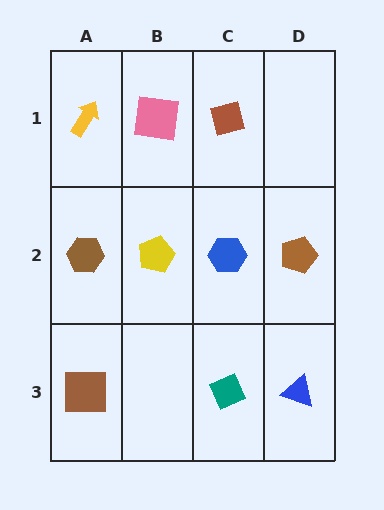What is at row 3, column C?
A teal diamond.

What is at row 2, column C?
A blue hexagon.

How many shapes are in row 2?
4 shapes.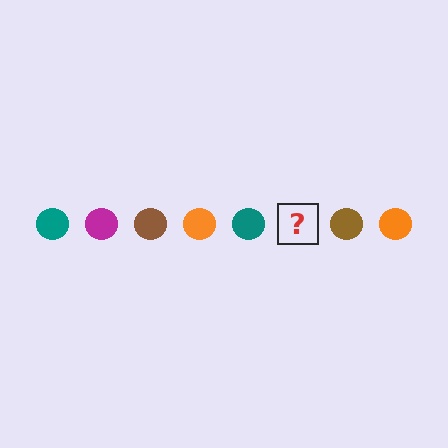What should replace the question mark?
The question mark should be replaced with a magenta circle.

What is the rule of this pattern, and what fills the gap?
The rule is that the pattern cycles through teal, magenta, brown, orange circles. The gap should be filled with a magenta circle.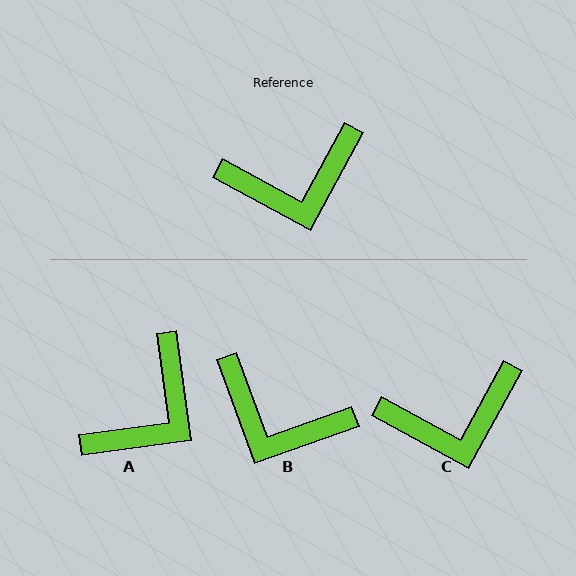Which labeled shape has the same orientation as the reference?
C.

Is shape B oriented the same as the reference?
No, it is off by about 42 degrees.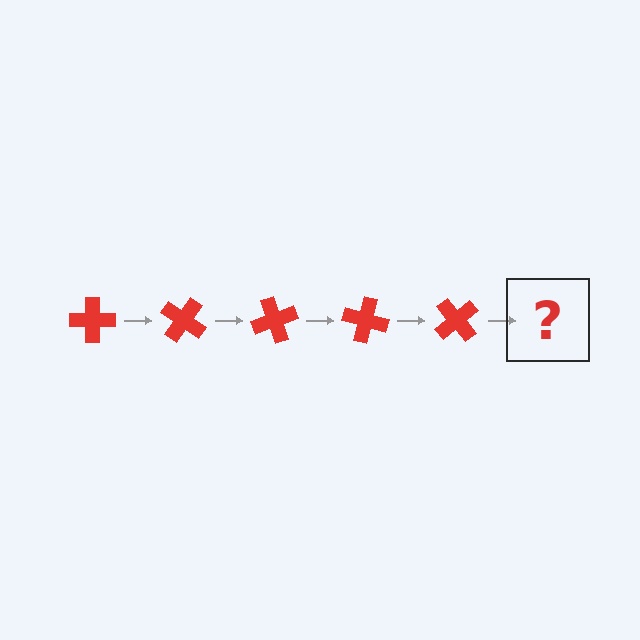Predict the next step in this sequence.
The next step is a red cross rotated 175 degrees.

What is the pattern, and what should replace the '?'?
The pattern is that the cross rotates 35 degrees each step. The '?' should be a red cross rotated 175 degrees.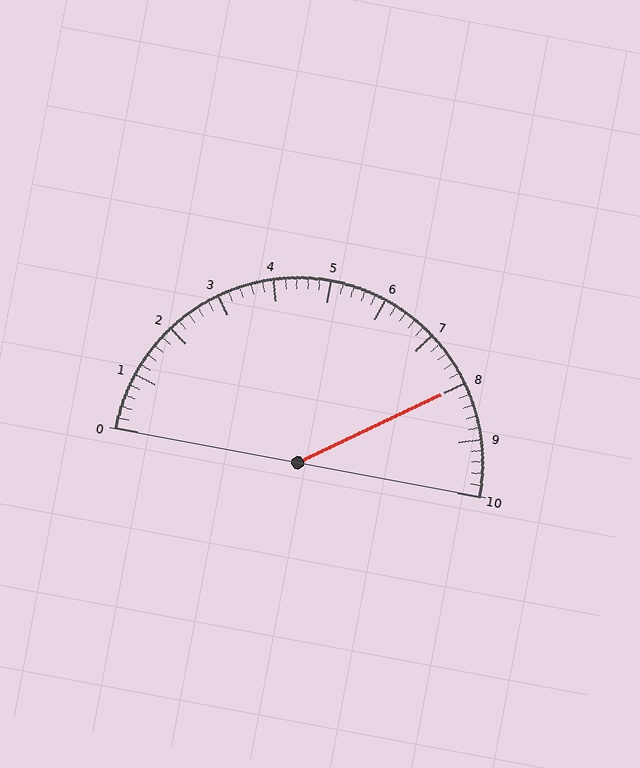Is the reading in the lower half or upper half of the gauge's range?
The reading is in the upper half of the range (0 to 10).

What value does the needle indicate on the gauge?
The needle indicates approximately 8.0.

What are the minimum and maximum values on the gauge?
The gauge ranges from 0 to 10.